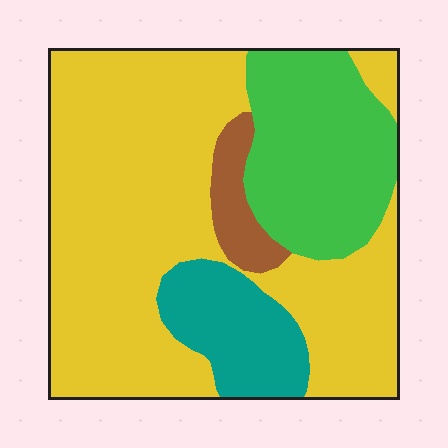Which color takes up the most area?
Yellow, at roughly 60%.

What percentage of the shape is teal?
Teal covers 12% of the shape.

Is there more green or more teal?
Green.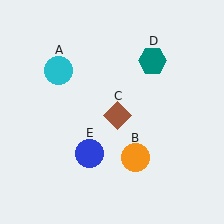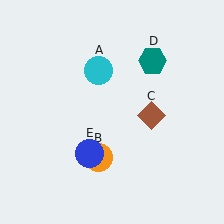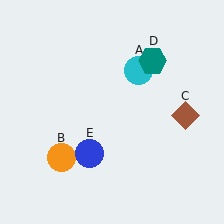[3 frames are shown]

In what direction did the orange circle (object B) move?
The orange circle (object B) moved left.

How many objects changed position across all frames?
3 objects changed position: cyan circle (object A), orange circle (object B), brown diamond (object C).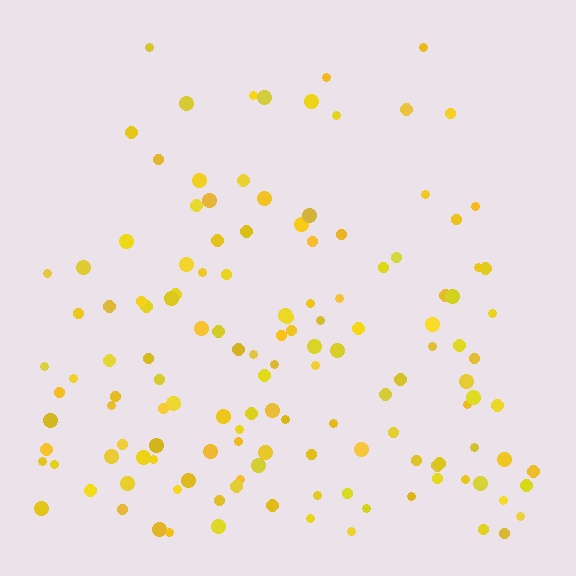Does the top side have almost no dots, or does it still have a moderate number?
Still a moderate number, just noticeably fewer than the bottom.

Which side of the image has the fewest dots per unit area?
The top.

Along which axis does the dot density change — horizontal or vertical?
Vertical.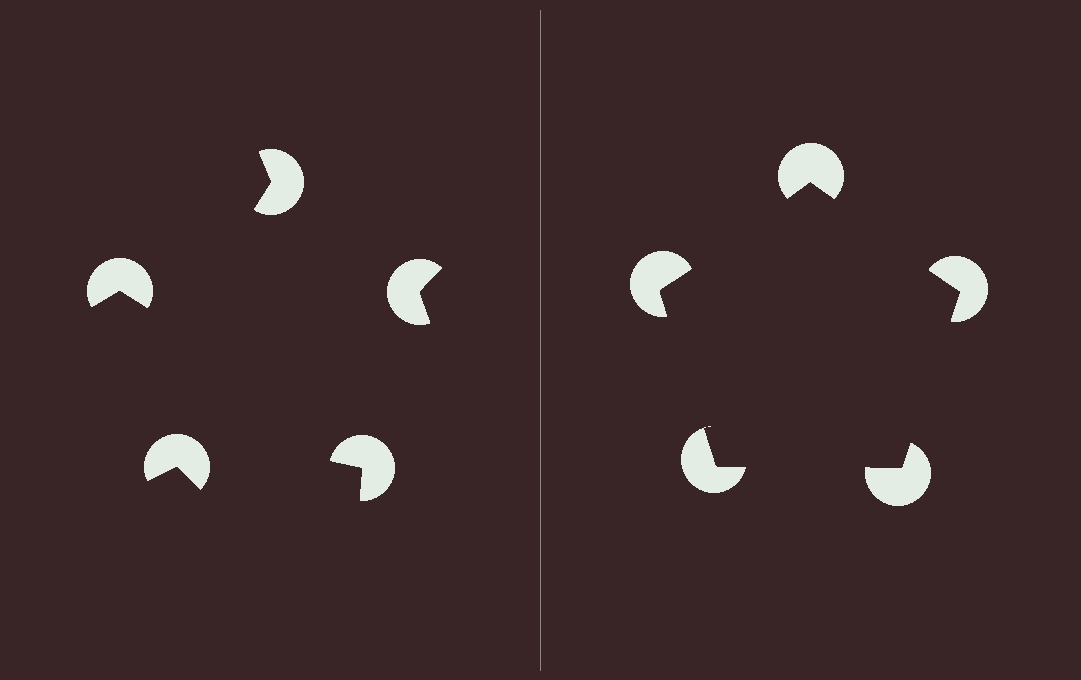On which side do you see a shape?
An illusory pentagon appears on the right side. On the left side the wedge cuts are rotated, so no coherent shape forms.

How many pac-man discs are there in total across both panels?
10 — 5 on each side.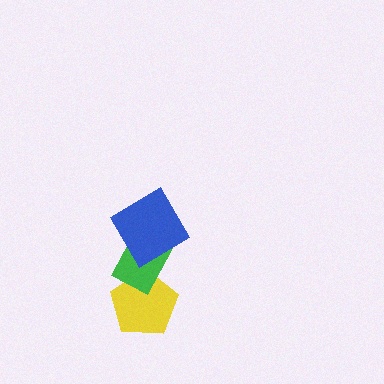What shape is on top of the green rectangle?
The blue diamond is on top of the green rectangle.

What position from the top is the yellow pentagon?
The yellow pentagon is 3rd from the top.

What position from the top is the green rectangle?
The green rectangle is 2nd from the top.